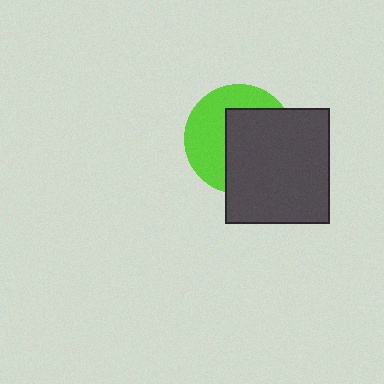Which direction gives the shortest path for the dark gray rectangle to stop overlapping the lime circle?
Moving right gives the shortest separation.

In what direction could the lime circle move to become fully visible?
The lime circle could move left. That would shift it out from behind the dark gray rectangle entirely.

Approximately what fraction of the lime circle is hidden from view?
Roughly 54% of the lime circle is hidden behind the dark gray rectangle.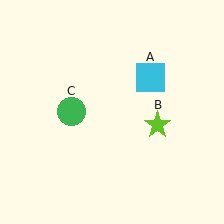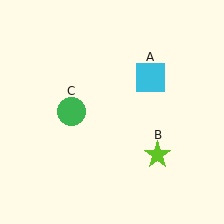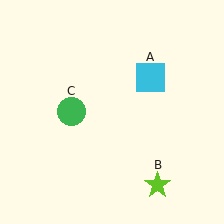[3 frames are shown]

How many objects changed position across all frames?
1 object changed position: lime star (object B).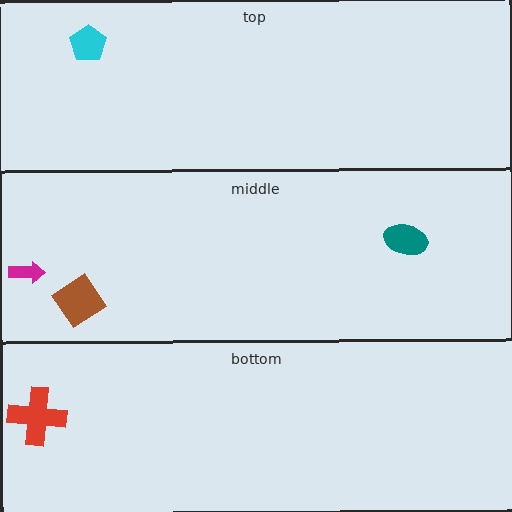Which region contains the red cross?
The bottom region.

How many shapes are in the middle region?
3.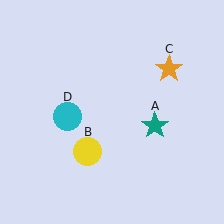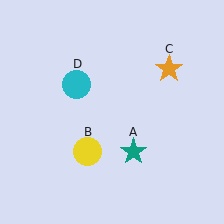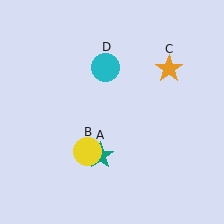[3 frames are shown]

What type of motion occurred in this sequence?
The teal star (object A), cyan circle (object D) rotated clockwise around the center of the scene.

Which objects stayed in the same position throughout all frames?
Yellow circle (object B) and orange star (object C) remained stationary.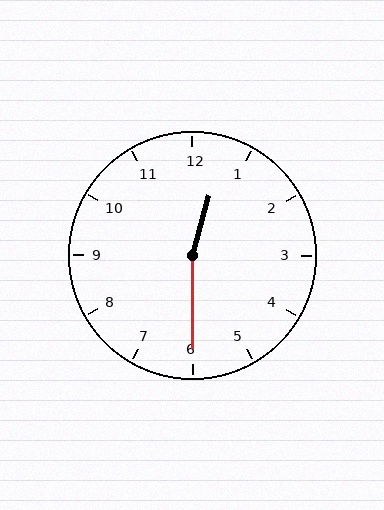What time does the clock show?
12:30.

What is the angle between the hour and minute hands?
Approximately 165 degrees.